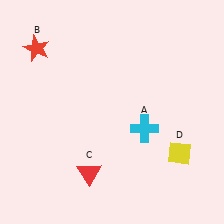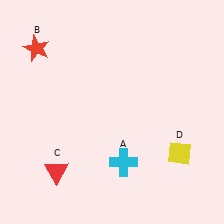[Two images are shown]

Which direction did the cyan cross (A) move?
The cyan cross (A) moved down.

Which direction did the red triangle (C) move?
The red triangle (C) moved left.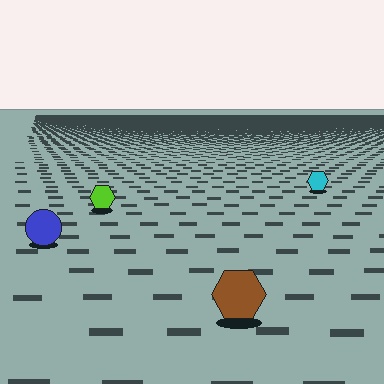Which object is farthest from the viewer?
The cyan hexagon is farthest from the viewer. It appears smaller and the ground texture around it is denser.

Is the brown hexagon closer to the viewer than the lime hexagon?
Yes. The brown hexagon is closer — you can tell from the texture gradient: the ground texture is coarser near it.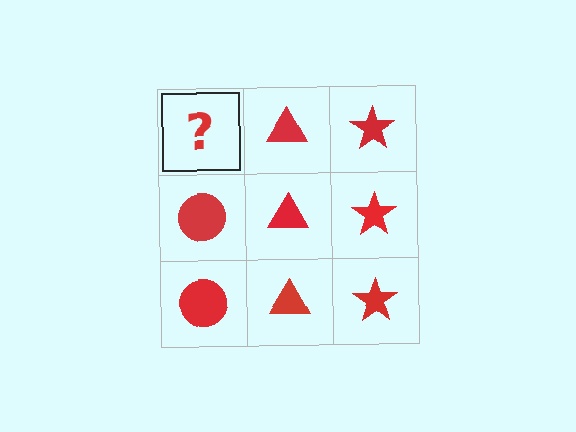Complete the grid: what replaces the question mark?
The question mark should be replaced with a red circle.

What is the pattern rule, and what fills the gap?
The rule is that each column has a consistent shape. The gap should be filled with a red circle.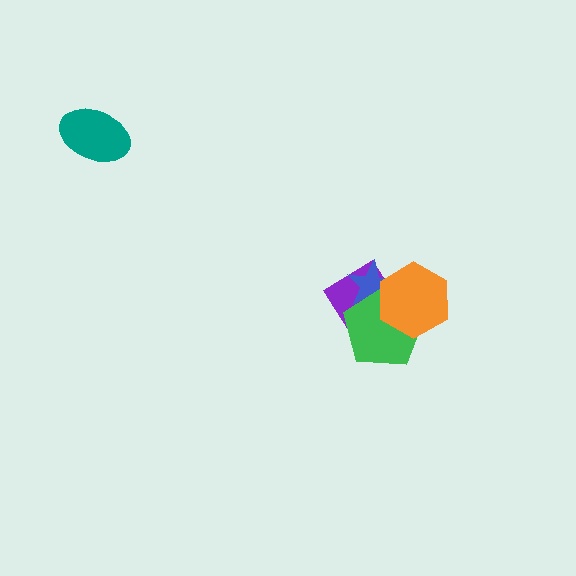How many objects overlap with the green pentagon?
3 objects overlap with the green pentagon.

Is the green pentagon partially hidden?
Yes, it is partially covered by another shape.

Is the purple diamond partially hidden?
Yes, it is partially covered by another shape.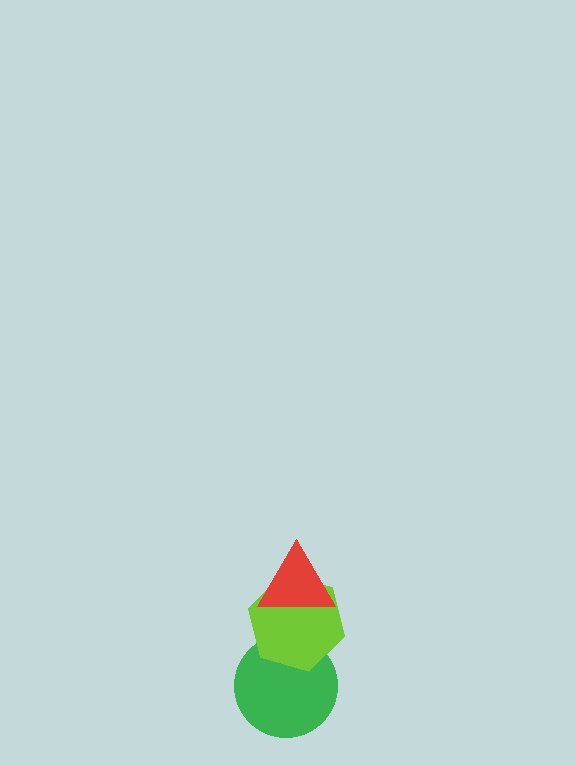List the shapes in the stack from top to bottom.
From top to bottom: the red triangle, the lime hexagon, the green circle.